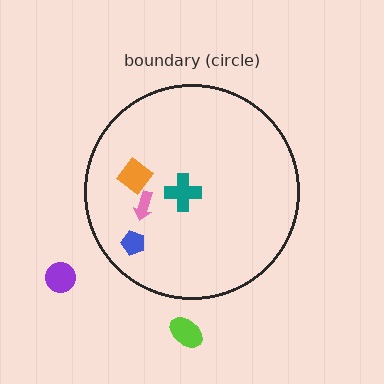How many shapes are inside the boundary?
4 inside, 2 outside.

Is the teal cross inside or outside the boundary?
Inside.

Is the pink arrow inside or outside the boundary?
Inside.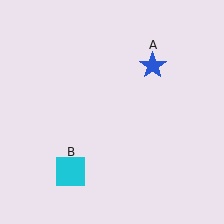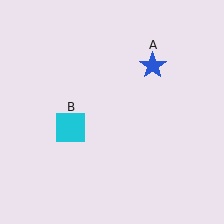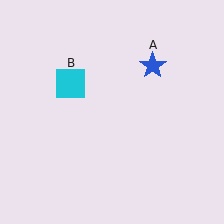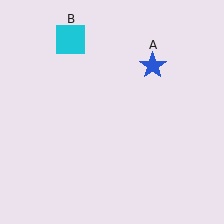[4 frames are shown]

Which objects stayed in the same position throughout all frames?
Blue star (object A) remained stationary.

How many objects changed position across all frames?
1 object changed position: cyan square (object B).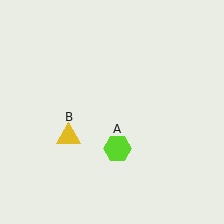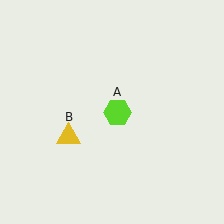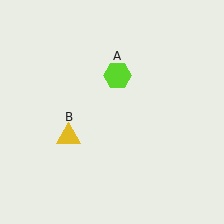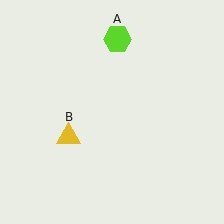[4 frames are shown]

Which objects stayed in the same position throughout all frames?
Yellow triangle (object B) remained stationary.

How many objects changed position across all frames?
1 object changed position: lime hexagon (object A).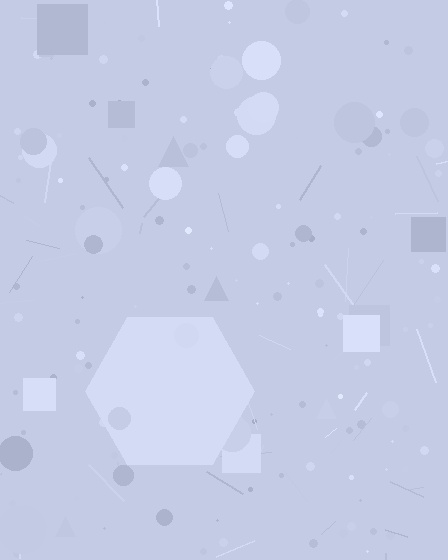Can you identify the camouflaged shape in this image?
The camouflaged shape is a hexagon.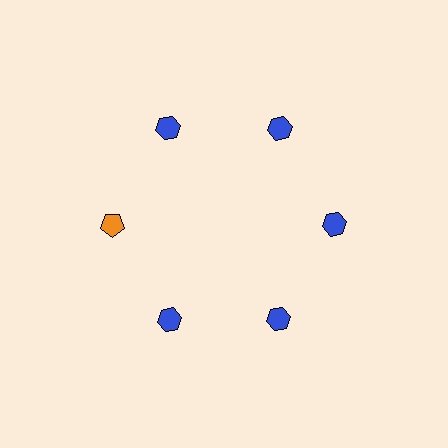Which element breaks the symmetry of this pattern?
The orange pentagon at roughly the 9 o'clock position breaks the symmetry. All other shapes are blue hexagons.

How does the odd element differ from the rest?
It differs in both color (orange instead of blue) and shape (pentagon instead of hexagon).